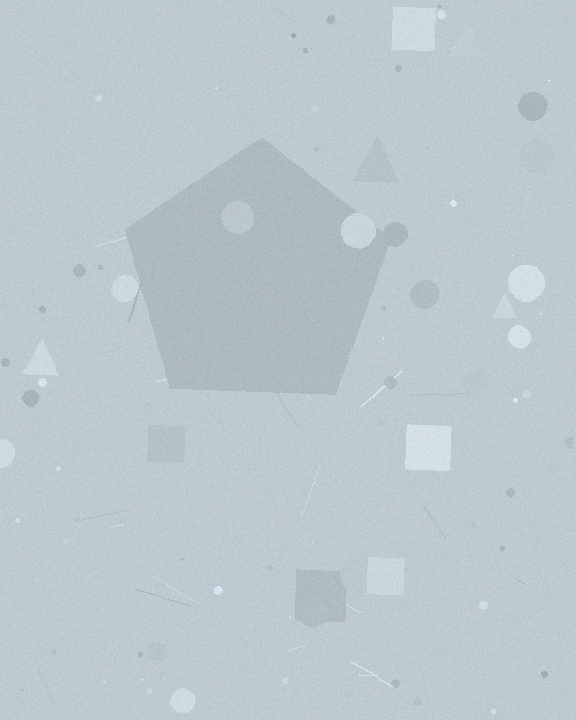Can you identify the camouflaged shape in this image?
The camouflaged shape is a pentagon.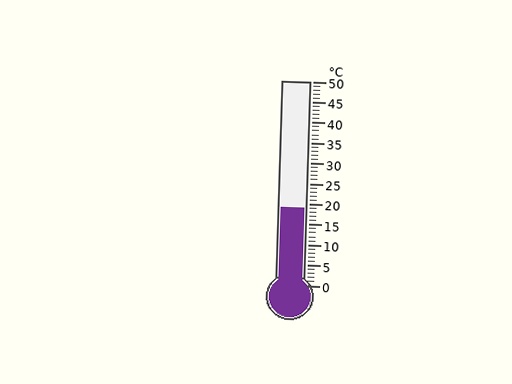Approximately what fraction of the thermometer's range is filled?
The thermometer is filled to approximately 40% of its range.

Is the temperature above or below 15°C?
The temperature is above 15°C.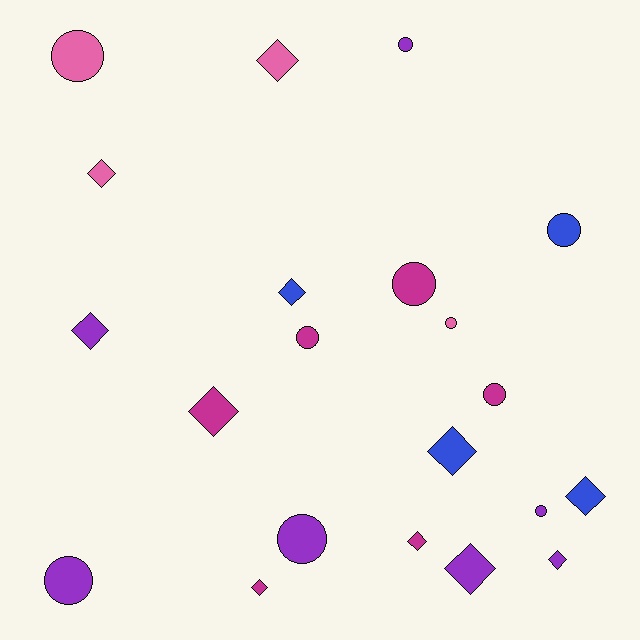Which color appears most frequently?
Purple, with 7 objects.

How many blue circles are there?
There is 1 blue circle.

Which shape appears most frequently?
Diamond, with 11 objects.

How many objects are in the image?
There are 21 objects.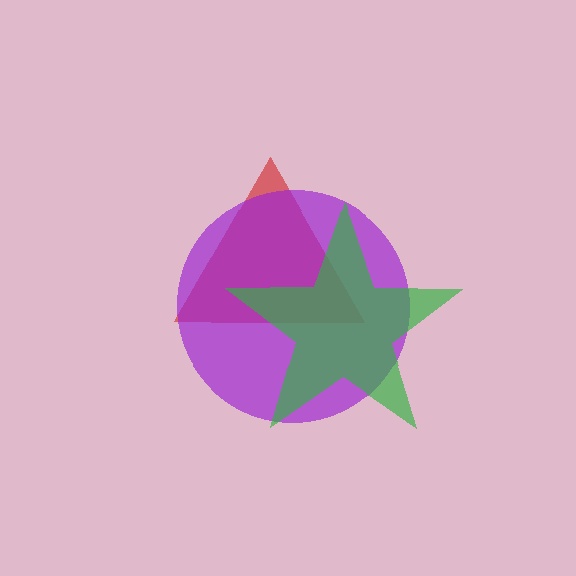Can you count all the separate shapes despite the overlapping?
Yes, there are 3 separate shapes.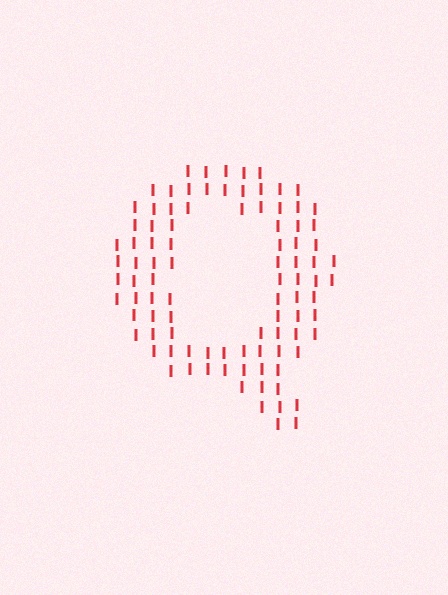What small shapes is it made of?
It is made of small letter I's.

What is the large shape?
The large shape is the letter Q.